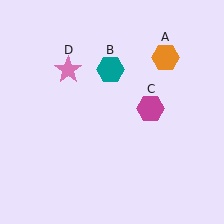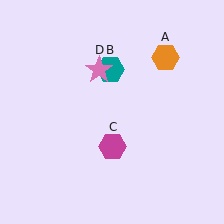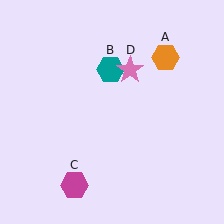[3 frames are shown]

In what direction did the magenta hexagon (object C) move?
The magenta hexagon (object C) moved down and to the left.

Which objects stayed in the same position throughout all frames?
Orange hexagon (object A) and teal hexagon (object B) remained stationary.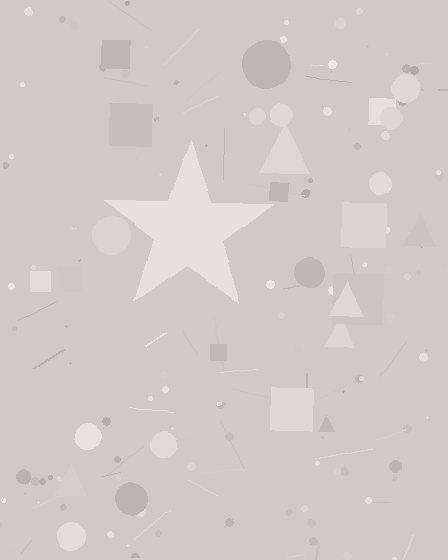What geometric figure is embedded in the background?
A star is embedded in the background.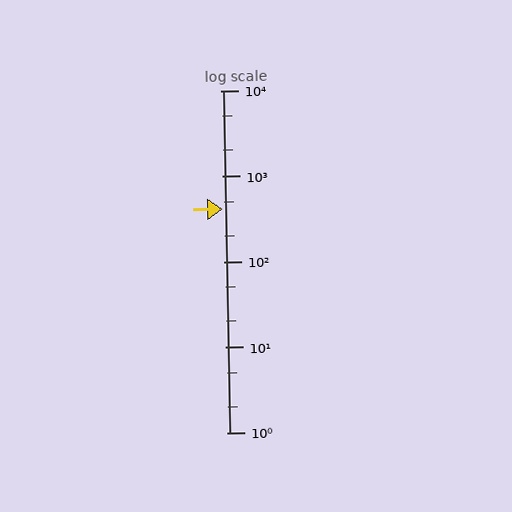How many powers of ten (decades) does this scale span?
The scale spans 4 decades, from 1 to 10000.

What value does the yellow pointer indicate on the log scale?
The pointer indicates approximately 410.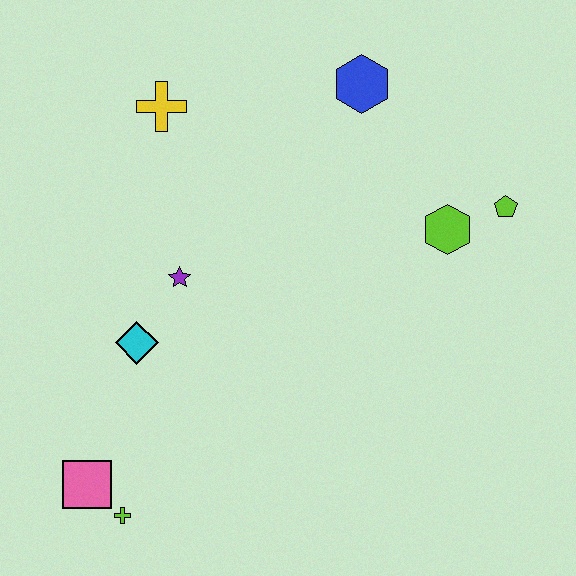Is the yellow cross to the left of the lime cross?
No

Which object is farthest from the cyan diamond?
The lime pentagon is farthest from the cyan diamond.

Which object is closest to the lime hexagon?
The lime pentagon is closest to the lime hexagon.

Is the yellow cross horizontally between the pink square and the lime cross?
No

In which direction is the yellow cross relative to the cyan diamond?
The yellow cross is above the cyan diamond.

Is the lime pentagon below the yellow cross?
Yes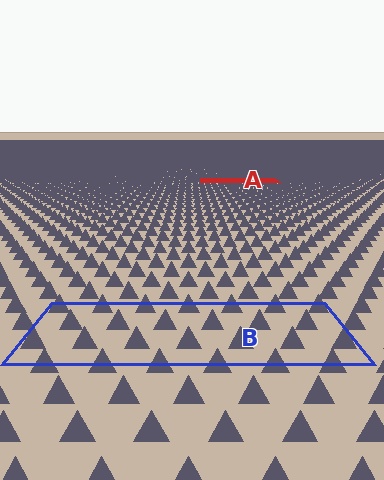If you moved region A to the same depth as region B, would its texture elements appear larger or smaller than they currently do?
They would appear larger. At a closer depth, the same texture elements are projected at a bigger on-screen size.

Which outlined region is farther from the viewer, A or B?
Region A is farther from the viewer — the texture elements inside it appear smaller and more densely packed.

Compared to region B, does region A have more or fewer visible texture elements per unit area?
Region A has more texture elements per unit area — they are packed more densely because it is farther away.